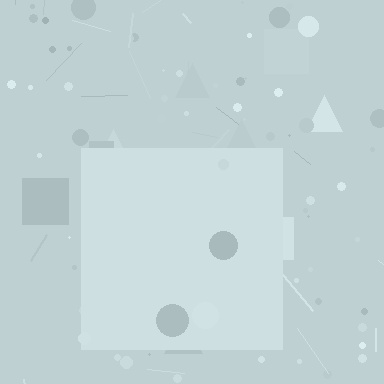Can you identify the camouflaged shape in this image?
The camouflaged shape is a square.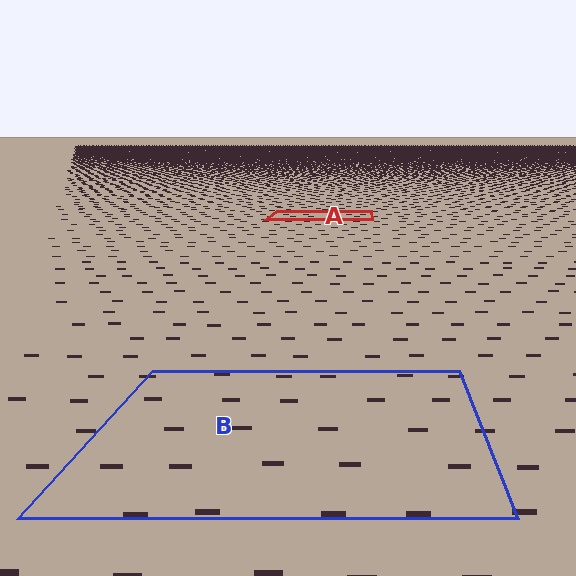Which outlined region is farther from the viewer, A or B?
Region A is farther from the viewer — the texture elements inside it appear smaller and more densely packed.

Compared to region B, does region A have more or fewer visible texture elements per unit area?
Region A has more texture elements per unit area — they are packed more densely because it is farther away.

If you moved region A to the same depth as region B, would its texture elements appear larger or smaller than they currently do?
They would appear larger. At a closer depth, the same texture elements are projected at a bigger on-screen size.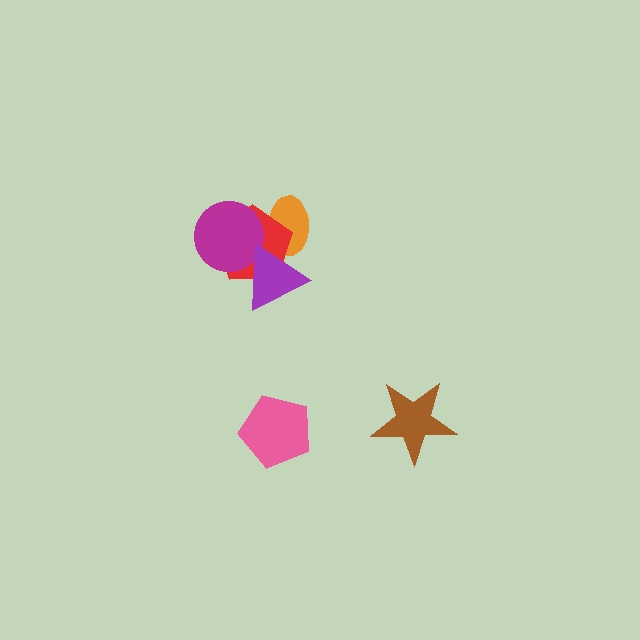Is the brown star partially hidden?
No, no other shape covers it.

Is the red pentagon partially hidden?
Yes, it is partially covered by another shape.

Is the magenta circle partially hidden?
Yes, it is partially covered by another shape.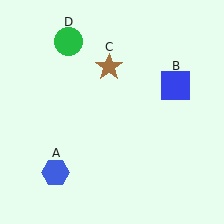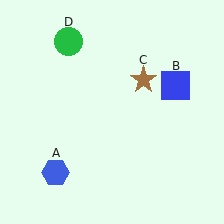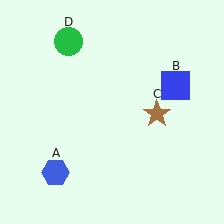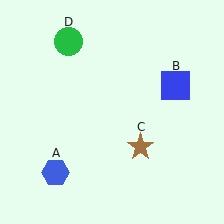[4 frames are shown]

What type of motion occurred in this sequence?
The brown star (object C) rotated clockwise around the center of the scene.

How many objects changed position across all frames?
1 object changed position: brown star (object C).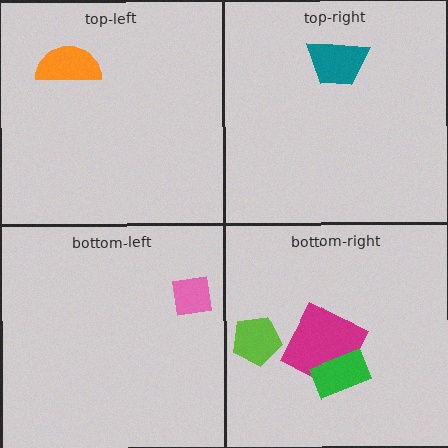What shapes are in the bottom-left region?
The pink square.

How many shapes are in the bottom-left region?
1.